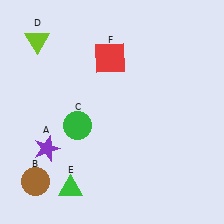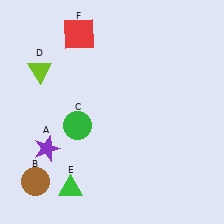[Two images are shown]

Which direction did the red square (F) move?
The red square (F) moved left.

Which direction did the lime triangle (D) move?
The lime triangle (D) moved down.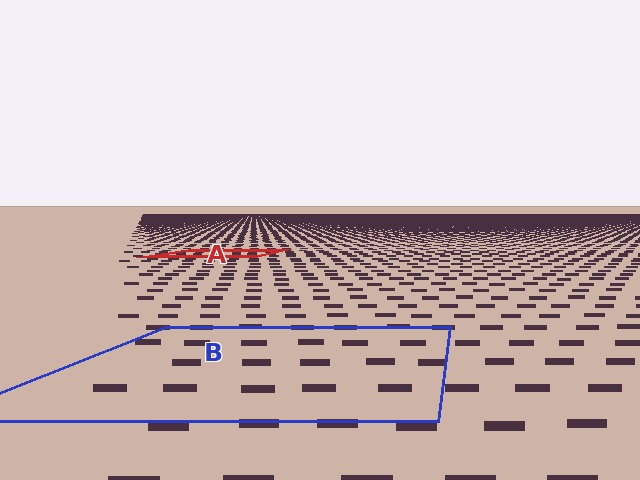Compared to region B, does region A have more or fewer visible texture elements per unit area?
Region A has more texture elements per unit area — they are packed more densely because it is farther away.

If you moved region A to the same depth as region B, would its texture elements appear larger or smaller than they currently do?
They would appear larger. At a closer depth, the same texture elements are projected at a bigger on-screen size.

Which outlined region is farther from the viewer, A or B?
Region A is farther from the viewer — the texture elements inside it appear smaller and more densely packed.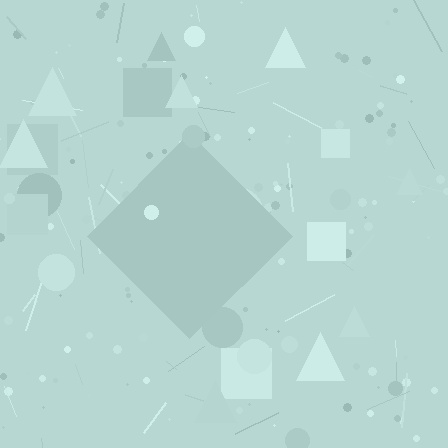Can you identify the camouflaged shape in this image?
The camouflaged shape is a diamond.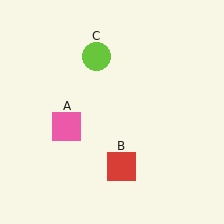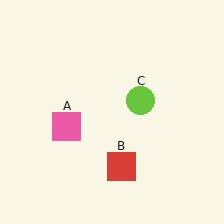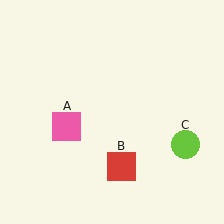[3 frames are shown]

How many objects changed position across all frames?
1 object changed position: lime circle (object C).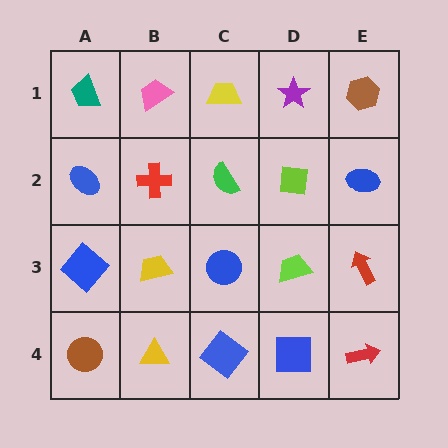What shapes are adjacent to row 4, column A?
A blue diamond (row 3, column A), a yellow triangle (row 4, column B).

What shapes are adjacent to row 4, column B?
A yellow trapezoid (row 3, column B), a brown circle (row 4, column A), a blue diamond (row 4, column C).